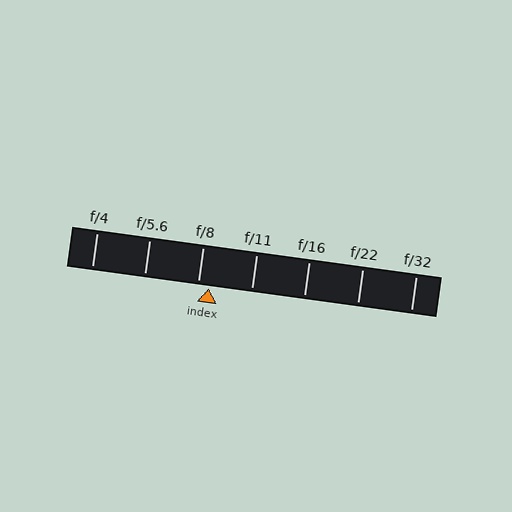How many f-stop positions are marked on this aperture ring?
There are 7 f-stop positions marked.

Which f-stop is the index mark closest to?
The index mark is closest to f/8.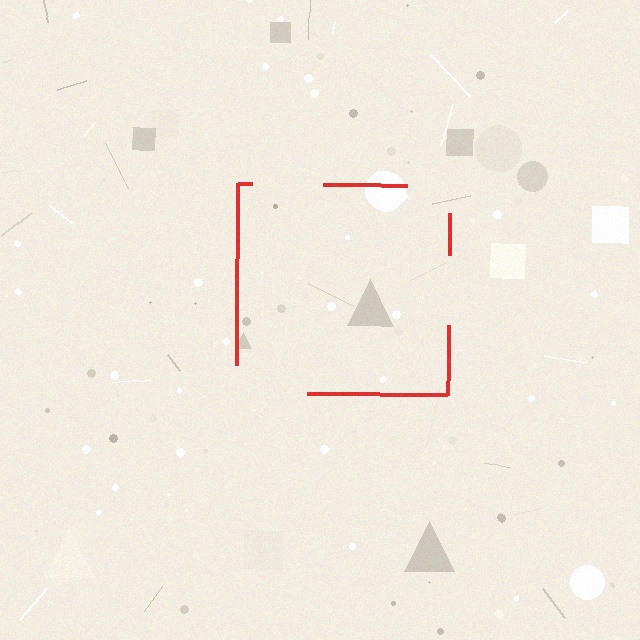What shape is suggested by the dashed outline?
The dashed outline suggests a square.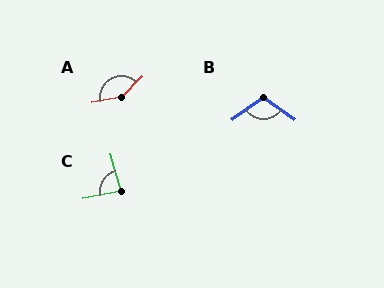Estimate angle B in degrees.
Approximately 110 degrees.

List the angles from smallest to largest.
C (86°), B (110°), A (146°).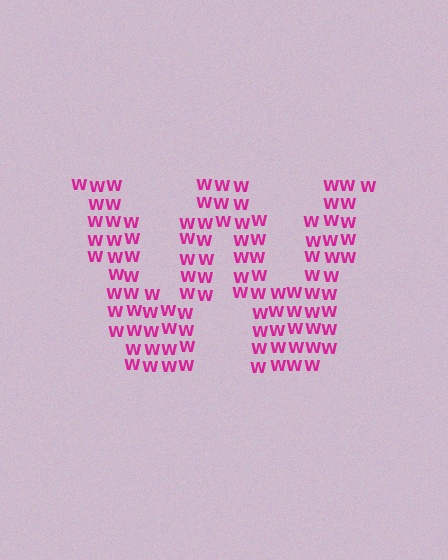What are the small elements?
The small elements are letter W's.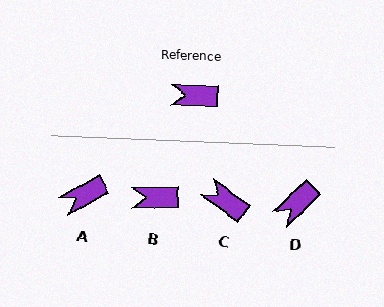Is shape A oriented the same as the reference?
No, it is off by about 29 degrees.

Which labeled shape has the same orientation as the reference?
B.